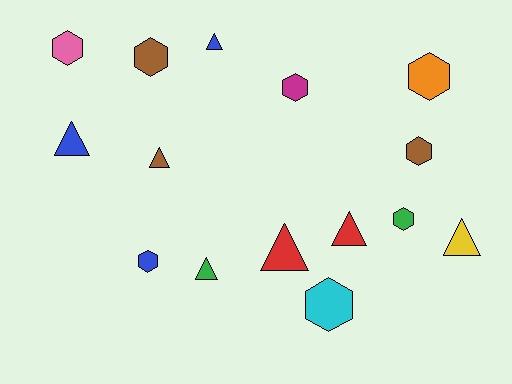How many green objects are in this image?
There are 2 green objects.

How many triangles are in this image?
There are 7 triangles.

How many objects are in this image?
There are 15 objects.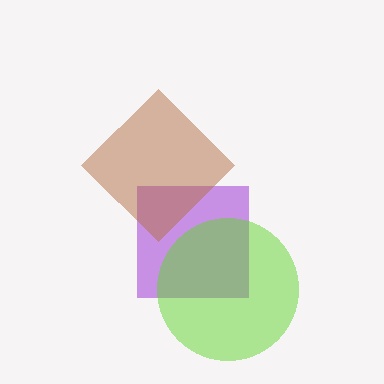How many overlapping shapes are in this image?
There are 3 overlapping shapes in the image.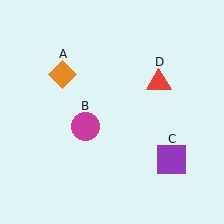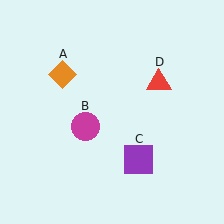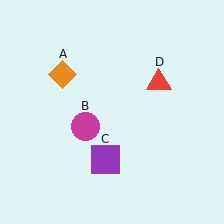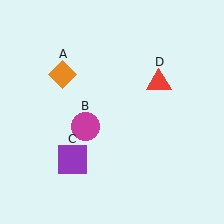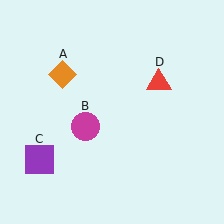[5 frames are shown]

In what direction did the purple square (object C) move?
The purple square (object C) moved left.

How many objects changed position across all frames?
1 object changed position: purple square (object C).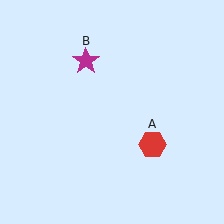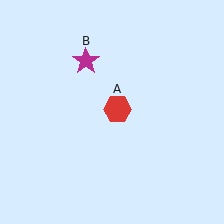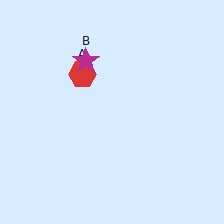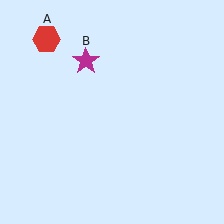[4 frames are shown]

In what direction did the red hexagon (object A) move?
The red hexagon (object A) moved up and to the left.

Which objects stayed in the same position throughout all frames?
Magenta star (object B) remained stationary.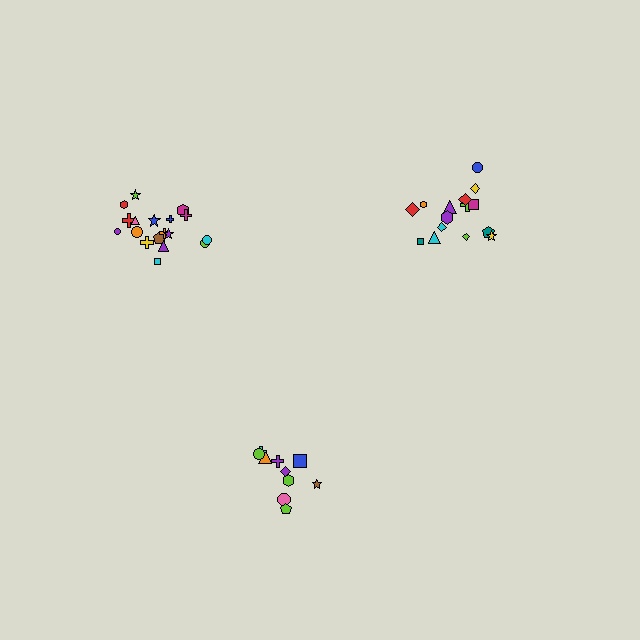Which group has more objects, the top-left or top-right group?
The top-left group.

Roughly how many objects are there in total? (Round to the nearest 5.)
Roughly 45 objects in total.